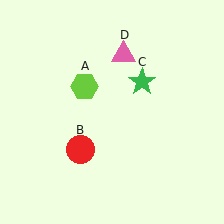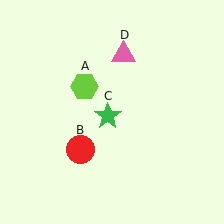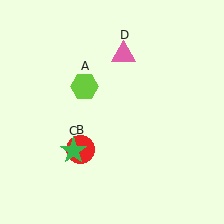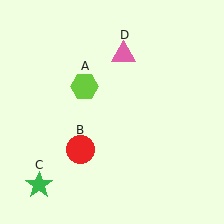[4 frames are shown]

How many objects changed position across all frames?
1 object changed position: green star (object C).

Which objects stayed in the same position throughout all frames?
Lime hexagon (object A) and red circle (object B) and pink triangle (object D) remained stationary.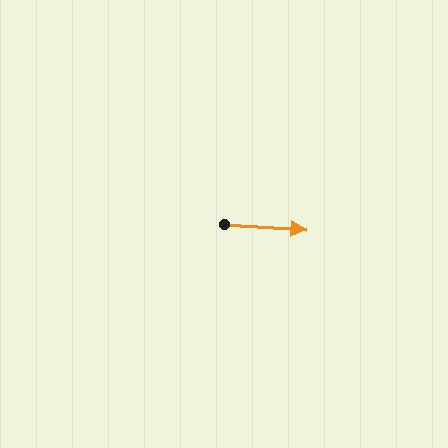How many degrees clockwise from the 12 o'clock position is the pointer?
Approximately 94 degrees.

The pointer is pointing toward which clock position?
Roughly 3 o'clock.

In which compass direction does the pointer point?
East.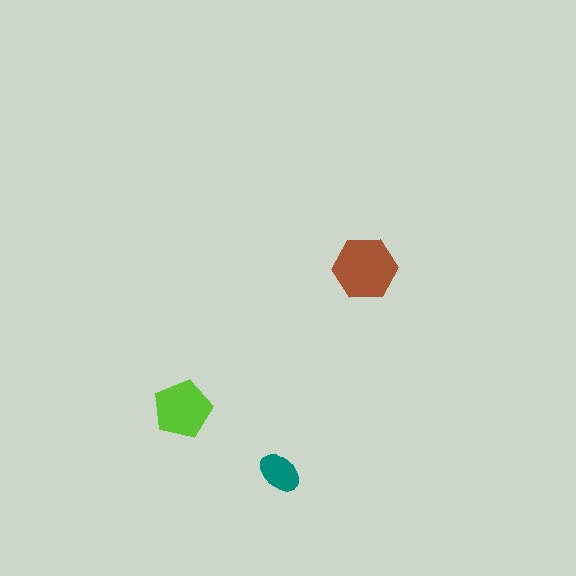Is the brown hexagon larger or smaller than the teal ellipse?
Larger.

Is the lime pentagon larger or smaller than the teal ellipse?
Larger.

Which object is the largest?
The brown hexagon.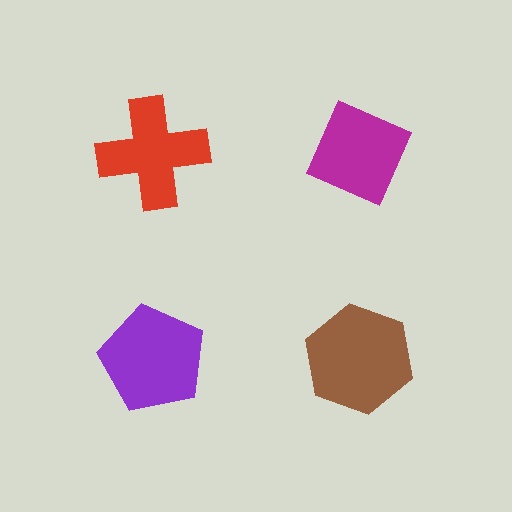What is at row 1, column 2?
A magenta diamond.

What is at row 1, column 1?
A red cross.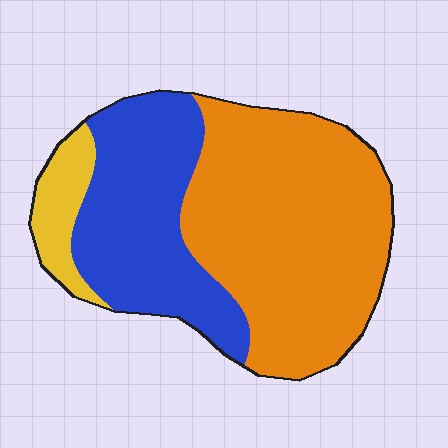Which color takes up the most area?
Orange, at roughly 55%.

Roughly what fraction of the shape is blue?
Blue covers about 35% of the shape.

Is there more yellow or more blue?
Blue.